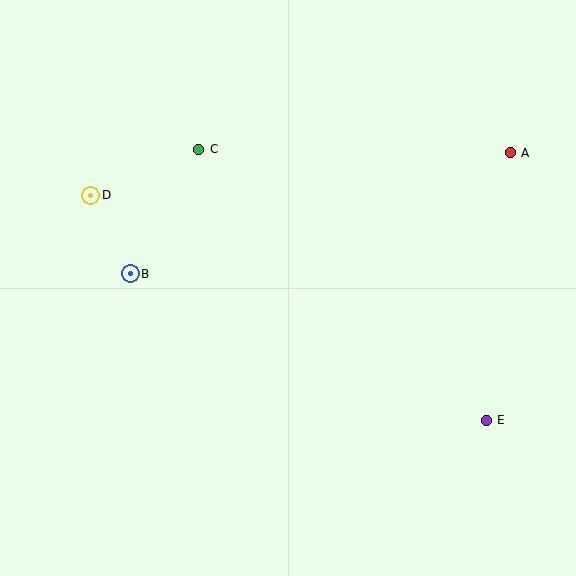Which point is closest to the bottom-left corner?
Point B is closest to the bottom-left corner.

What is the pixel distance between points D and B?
The distance between D and B is 88 pixels.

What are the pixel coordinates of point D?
Point D is at (91, 195).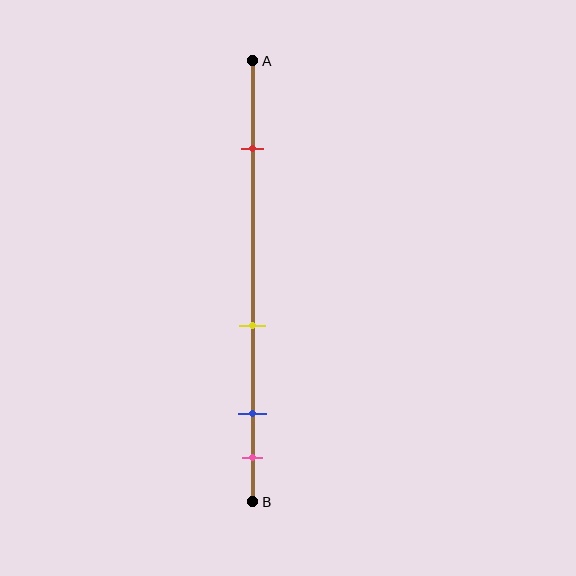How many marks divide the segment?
There are 4 marks dividing the segment.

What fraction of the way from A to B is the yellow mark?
The yellow mark is approximately 60% (0.6) of the way from A to B.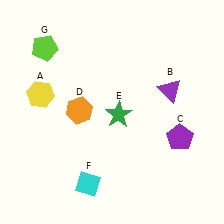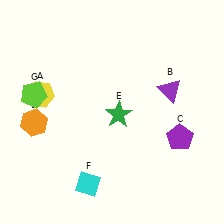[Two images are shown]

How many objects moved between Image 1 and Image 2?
2 objects moved between the two images.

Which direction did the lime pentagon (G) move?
The lime pentagon (G) moved down.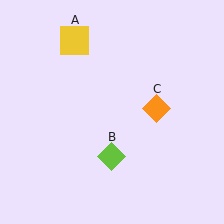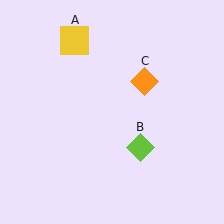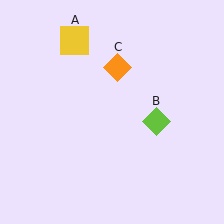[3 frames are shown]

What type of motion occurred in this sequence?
The lime diamond (object B), orange diamond (object C) rotated counterclockwise around the center of the scene.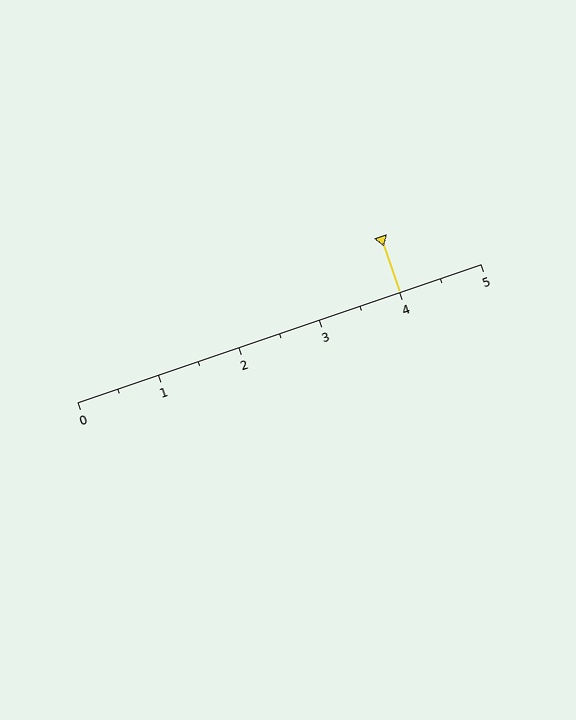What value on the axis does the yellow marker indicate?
The marker indicates approximately 4.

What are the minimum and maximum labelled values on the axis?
The axis runs from 0 to 5.